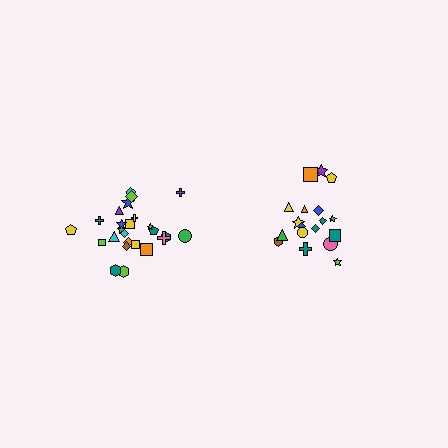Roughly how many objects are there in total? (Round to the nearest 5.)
Roughly 45 objects in total.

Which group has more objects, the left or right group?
The left group.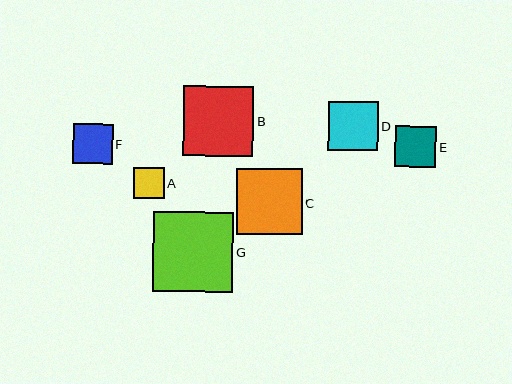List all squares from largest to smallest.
From largest to smallest: G, B, C, D, E, F, A.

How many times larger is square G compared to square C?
Square G is approximately 1.2 times the size of square C.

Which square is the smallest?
Square A is the smallest with a size of approximately 30 pixels.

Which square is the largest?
Square G is the largest with a size of approximately 80 pixels.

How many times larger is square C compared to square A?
Square C is approximately 2.2 times the size of square A.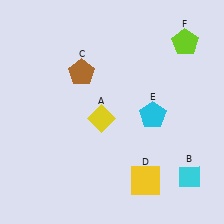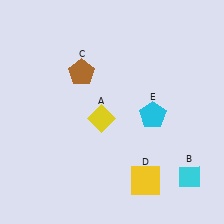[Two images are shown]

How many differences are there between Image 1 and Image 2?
There is 1 difference between the two images.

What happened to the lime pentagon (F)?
The lime pentagon (F) was removed in Image 2. It was in the top-right area of Image 1.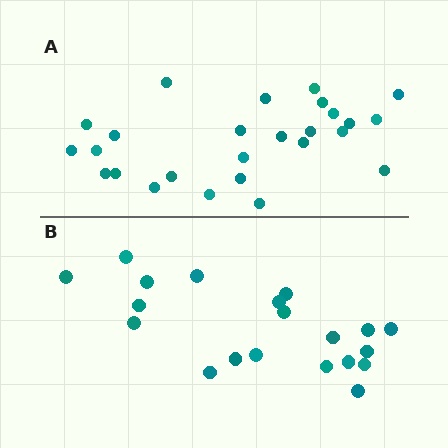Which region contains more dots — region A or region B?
Region A (the top region) has more dots.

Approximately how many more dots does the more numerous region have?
Region A has about 6 more dots than region B.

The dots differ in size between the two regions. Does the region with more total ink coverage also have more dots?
No. Region B has more total ink coverage because its dots are larger, but region A actually contains more individual dots. Total area can be misleading — the number of items is what matters here.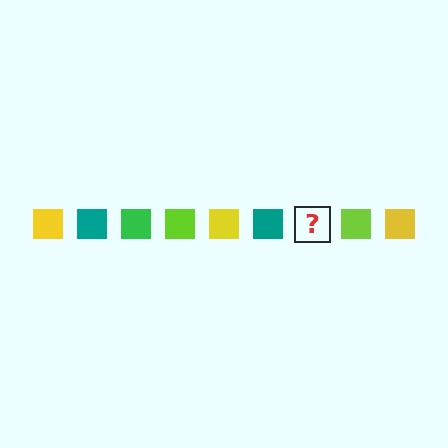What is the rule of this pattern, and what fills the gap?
The rule is that the pattern cycles through yellow, teal, green, lime squares. The gap should be filled with a green square.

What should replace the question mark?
The question mark should be replaced with a green square.